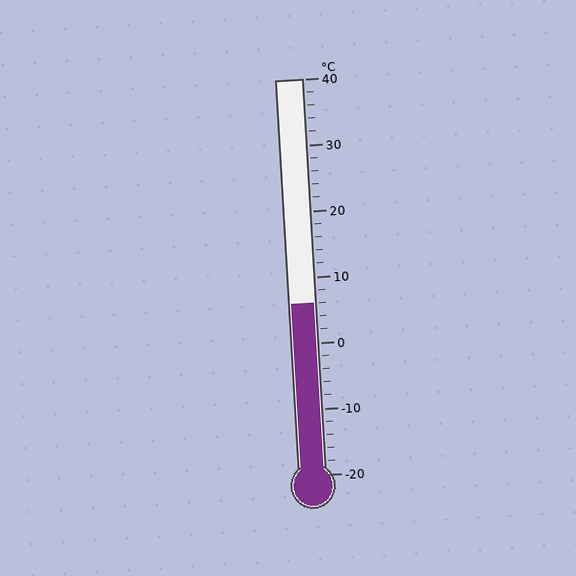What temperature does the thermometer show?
The thermometer shows approximately 6°C.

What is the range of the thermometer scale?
The thermometer scale ranges from -20°C to 40°C.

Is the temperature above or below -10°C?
The temperature is above -10°C.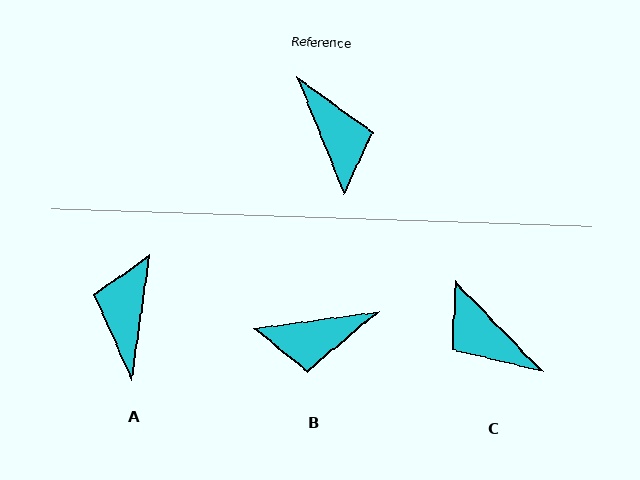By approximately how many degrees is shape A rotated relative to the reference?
Approximately 150 degrees counter-clockwise.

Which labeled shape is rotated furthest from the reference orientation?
C, about 158 degrees away.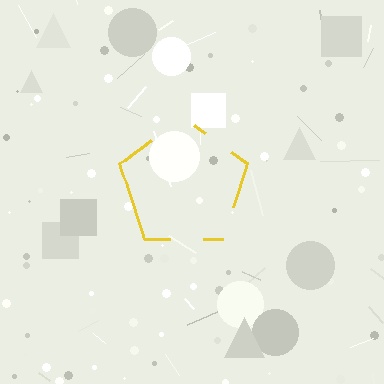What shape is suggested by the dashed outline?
The dashed outline suggests a pentagon.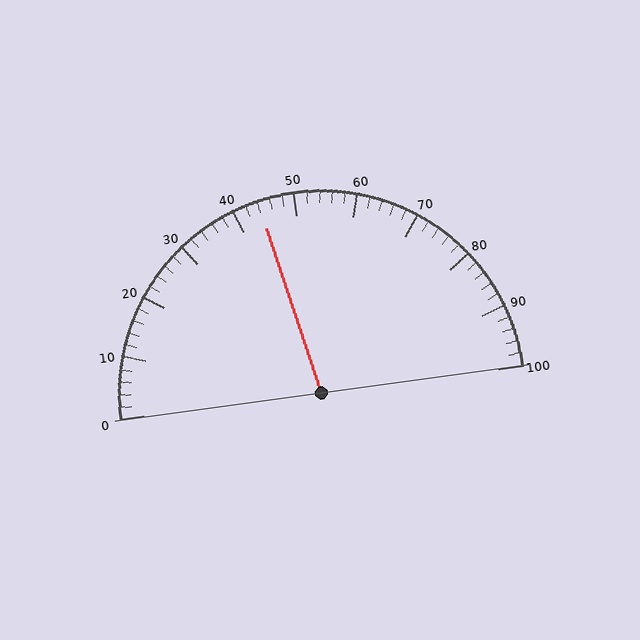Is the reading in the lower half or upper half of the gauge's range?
The reading is in the lower half of the range (0 to 100).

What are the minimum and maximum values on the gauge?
The gauge ranges from 0 to 100.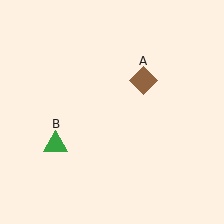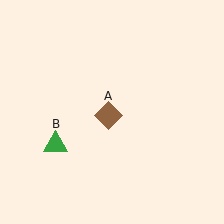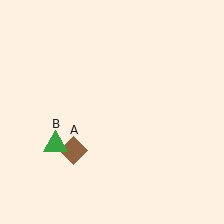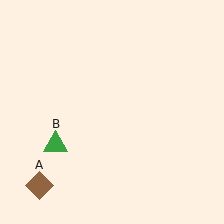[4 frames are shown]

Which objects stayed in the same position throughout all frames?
Green triangle (object B) remained stationary.